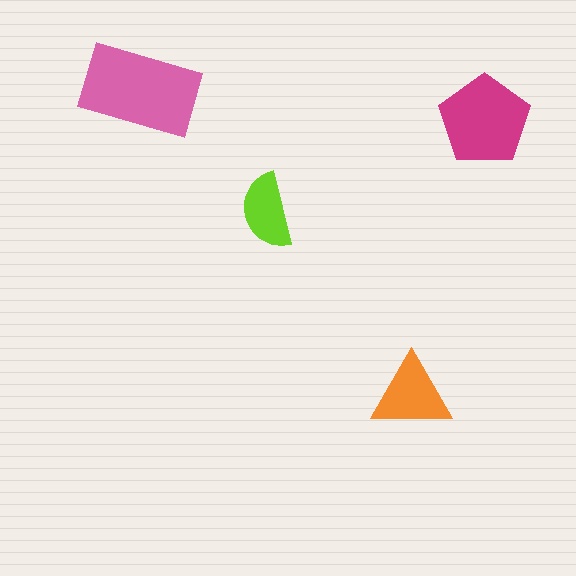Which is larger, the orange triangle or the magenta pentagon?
The magenta pentagon.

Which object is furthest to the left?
The pink rectangle is leftmost.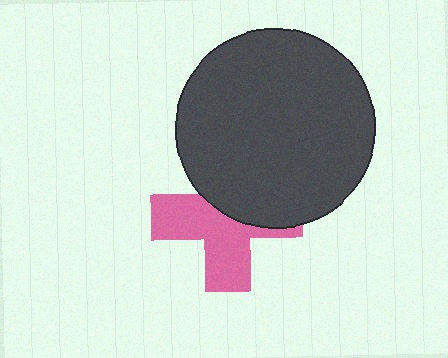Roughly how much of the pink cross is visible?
About half of it is visible (roughly 55%).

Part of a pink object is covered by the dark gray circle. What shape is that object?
It is a cross.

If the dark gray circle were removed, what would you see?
You would see the complete pink cross.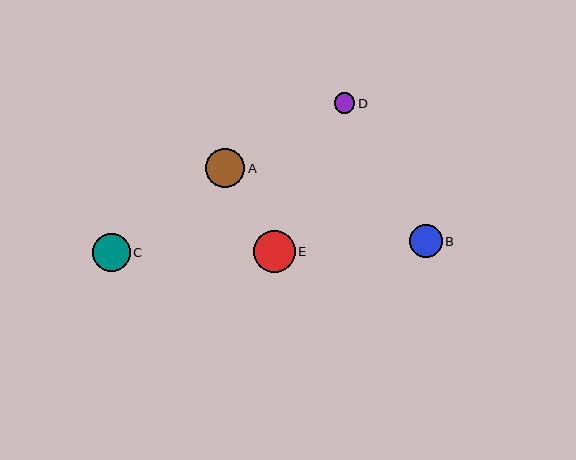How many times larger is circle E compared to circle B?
Circle E is approximately 1.3 times the size of circle B.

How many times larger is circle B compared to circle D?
Circle B is approximately 1.6 times the size of circle D.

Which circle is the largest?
Circle E is the largest with a size of approximately 42 pixels.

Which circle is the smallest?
Circle D is the smallest with a size of approximately 20 pixels.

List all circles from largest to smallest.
From largest to smallest: E, A, C, B, D.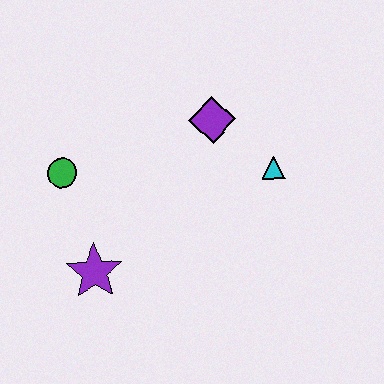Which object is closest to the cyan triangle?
The purple diamond is closest to the cyan triangle.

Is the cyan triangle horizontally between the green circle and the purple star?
No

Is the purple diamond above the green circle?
Yes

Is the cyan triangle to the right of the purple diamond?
Yes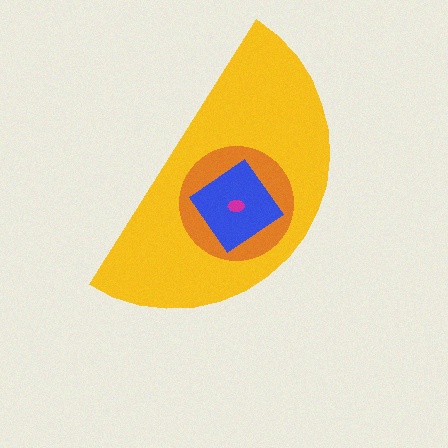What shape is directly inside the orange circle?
The blue diamond.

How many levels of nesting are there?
4.